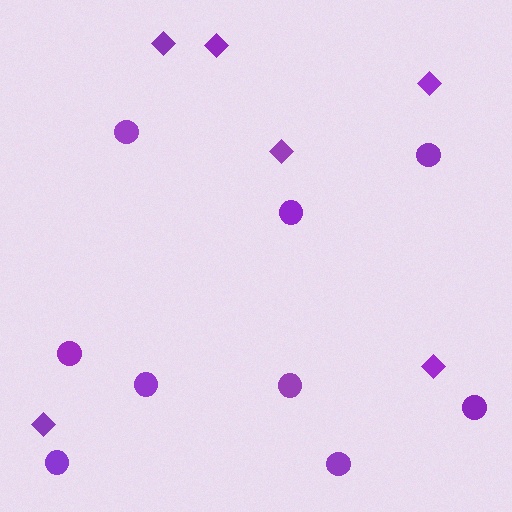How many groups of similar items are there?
There are 2 groups: one group of circles (9) and one group of diamonds (6).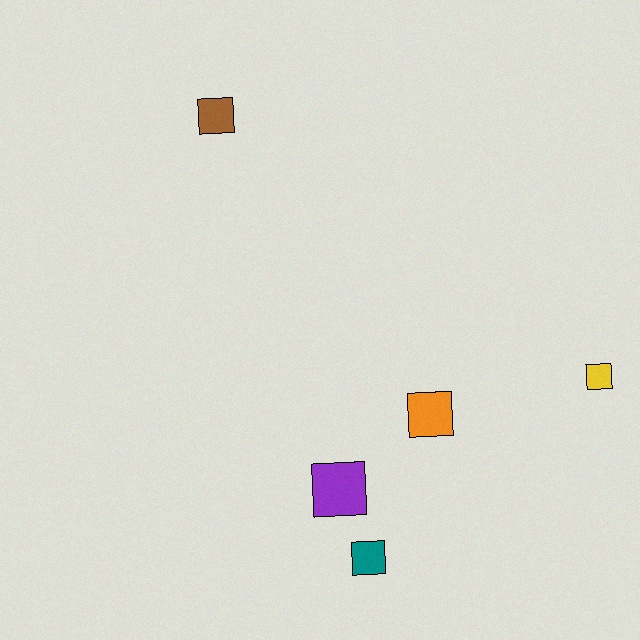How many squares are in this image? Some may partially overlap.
There are 5 squares.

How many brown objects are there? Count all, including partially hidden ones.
There is 1 brown object.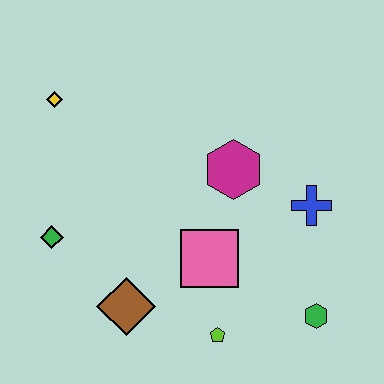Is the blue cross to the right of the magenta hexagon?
Yes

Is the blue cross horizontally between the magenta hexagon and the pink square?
No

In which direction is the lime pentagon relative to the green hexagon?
The lime pentagon is to the left of the green hexagon.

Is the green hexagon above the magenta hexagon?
No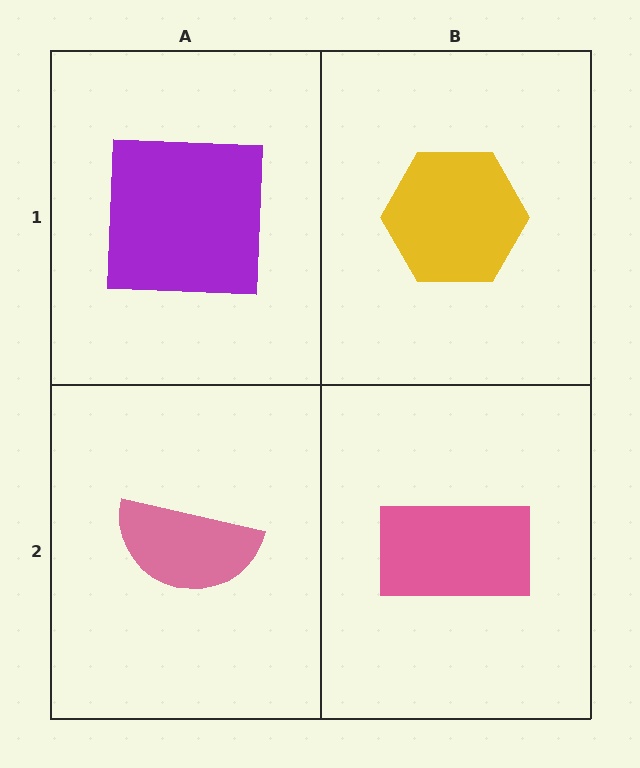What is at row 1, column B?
A yellow hexagon.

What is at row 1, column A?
A purple square.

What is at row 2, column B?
A pink rectangle.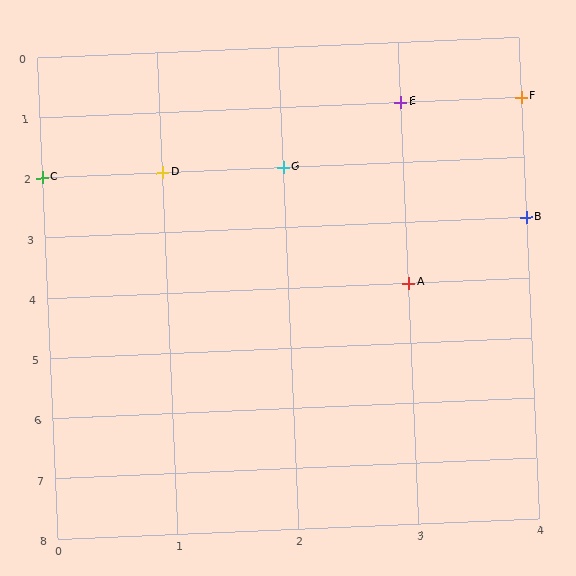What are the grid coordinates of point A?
Point A is at grid coordinates (3, 4).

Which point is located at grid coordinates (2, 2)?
Point G is at (2, 2).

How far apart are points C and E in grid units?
Points C and E are 3 columns and 1 row apart (about 3.2 grid units diagonally).